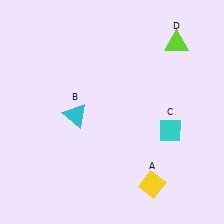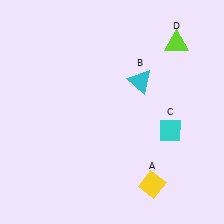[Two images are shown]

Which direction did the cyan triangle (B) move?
The cyan triangle (B) moved right.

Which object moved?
The cyan triangle (B) moved right.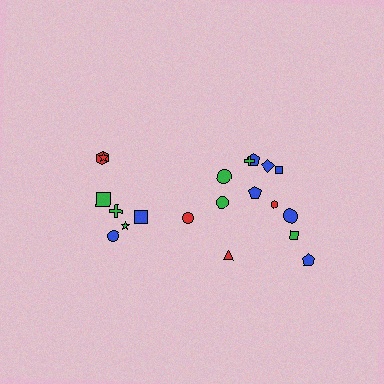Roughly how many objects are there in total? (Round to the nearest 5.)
Roughly 20 objects in total.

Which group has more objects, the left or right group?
The right group.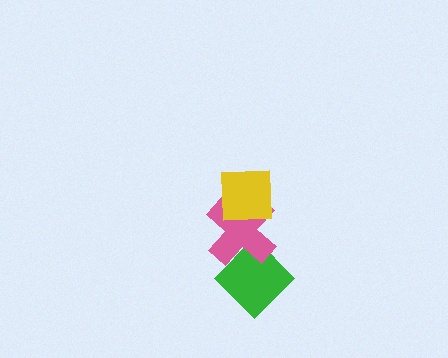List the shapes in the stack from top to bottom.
From top to bottom: the yellow square, the pink cross, the green diamond.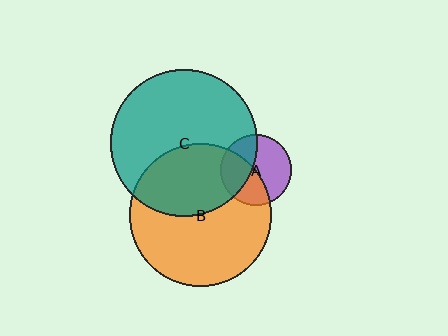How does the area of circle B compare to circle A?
Approximately 4.0 times.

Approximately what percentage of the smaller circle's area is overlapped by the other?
Approximately 40%.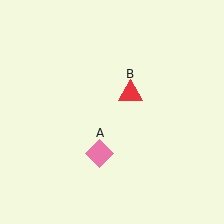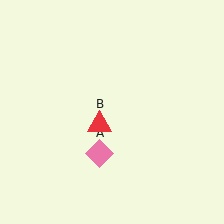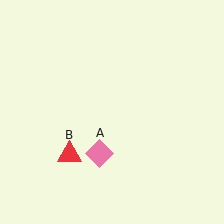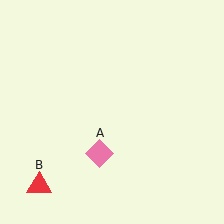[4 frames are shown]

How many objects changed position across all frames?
1 object changed position: red triangle (object B).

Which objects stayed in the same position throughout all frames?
Pink diamond (object A) remained stationary.